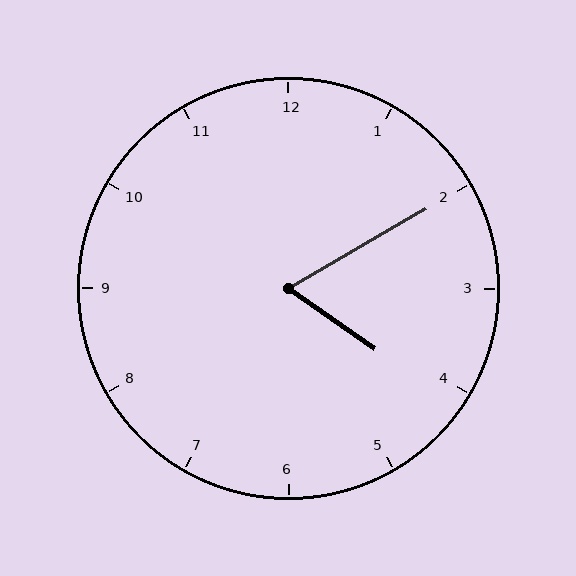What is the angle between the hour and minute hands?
Approximately 65 degrees.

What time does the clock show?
4:10.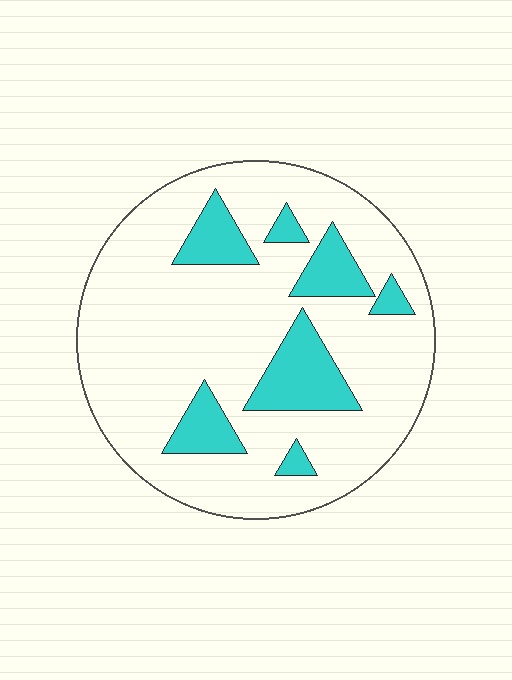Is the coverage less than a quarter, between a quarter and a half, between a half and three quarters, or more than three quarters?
Less than a quarter.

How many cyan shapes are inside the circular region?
7.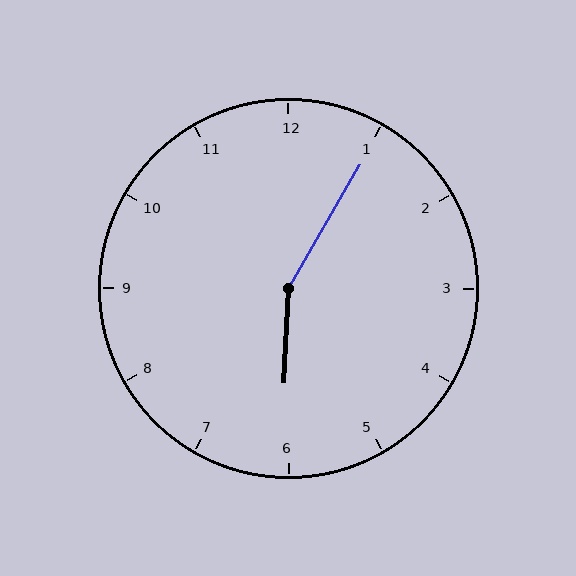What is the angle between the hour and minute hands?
Approximately 152 degrees.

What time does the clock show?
6:05.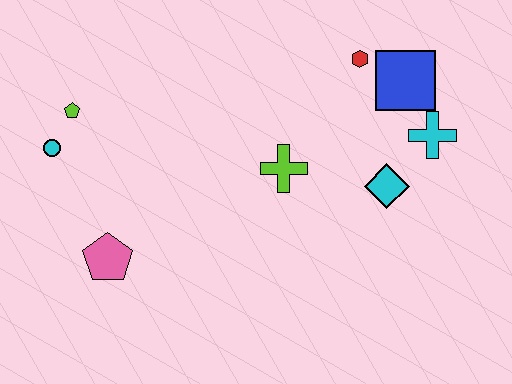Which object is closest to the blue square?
The red hexagon is closest to the blue square.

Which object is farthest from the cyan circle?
The cyan cross is farthest from the cyan circle.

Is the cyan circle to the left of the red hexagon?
Yes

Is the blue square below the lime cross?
No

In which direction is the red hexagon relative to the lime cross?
The red hexagon is above the lime cross.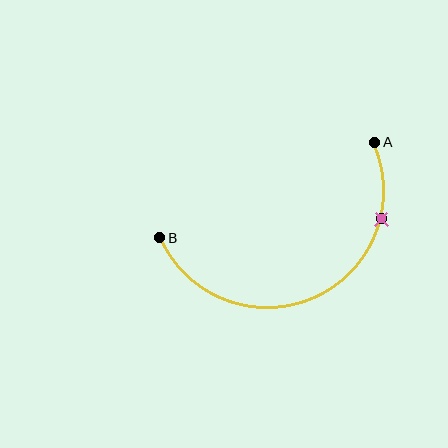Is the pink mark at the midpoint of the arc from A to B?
No. The pink mark lies on the arc but is closer to endpoint A. The arc midpoint would be at the point on the curve equidistant along the arc from both A and B.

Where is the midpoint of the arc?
The arc midpoint is the point on the curve farthest from the straight line joining A and B. It sits below that line.